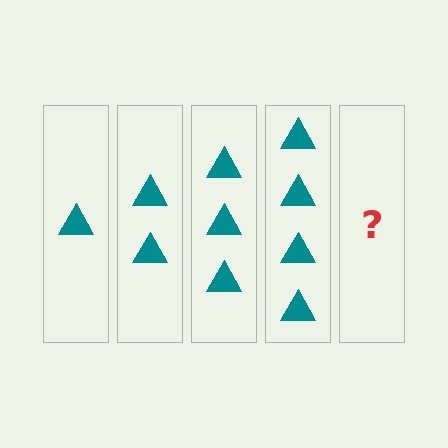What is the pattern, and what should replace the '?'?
The pattern is that each step adds one more triangle. The '?' should be 5 triangles.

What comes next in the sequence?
The next element should be 5 triangles.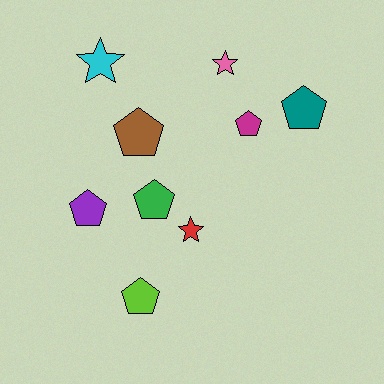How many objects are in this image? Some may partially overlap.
There are 9 objects.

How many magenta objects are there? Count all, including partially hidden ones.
There is 1 magenta object.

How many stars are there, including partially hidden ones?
There are 3 stars.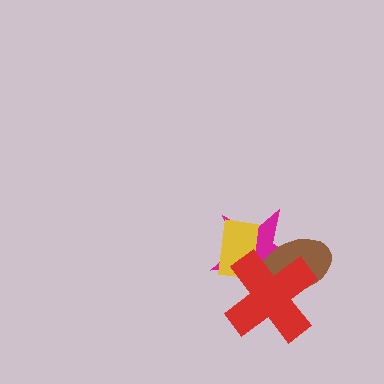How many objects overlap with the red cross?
3 objects overlap with the red cross.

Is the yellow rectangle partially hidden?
Yes, it is partially covered by another shape.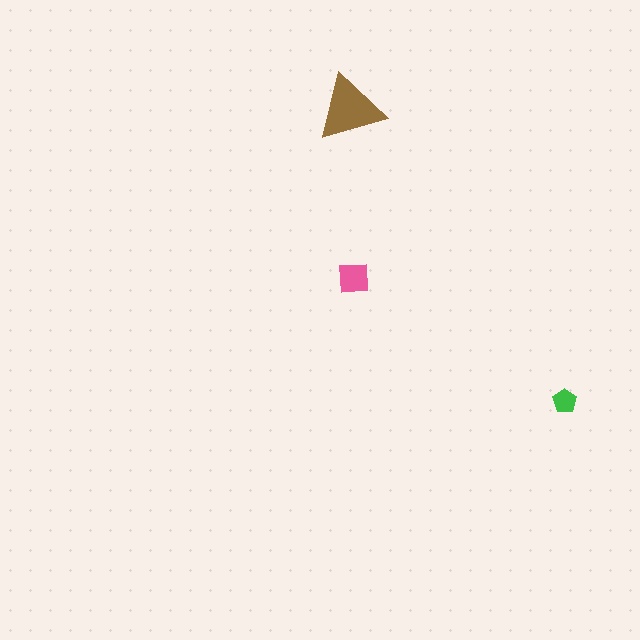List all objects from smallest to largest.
The green pentagon, the pink square, the brown triangle.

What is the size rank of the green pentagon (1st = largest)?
3rd.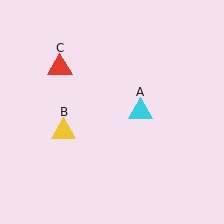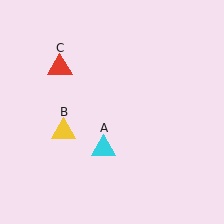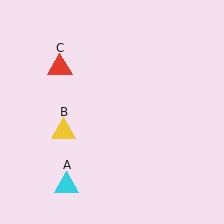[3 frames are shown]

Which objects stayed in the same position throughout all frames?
Yellow triangle (object B) and red triangle (object C) remained stationary.